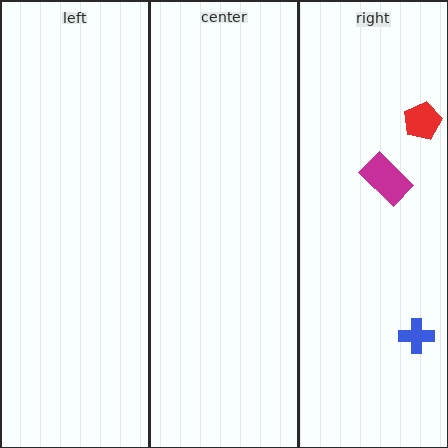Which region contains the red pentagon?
The right region.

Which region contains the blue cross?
The right region.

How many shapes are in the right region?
3.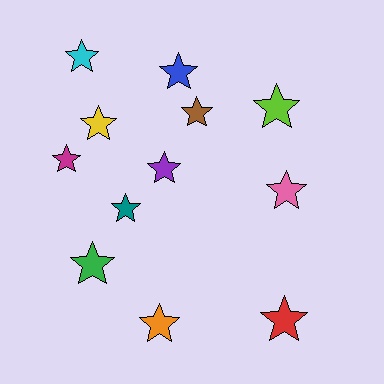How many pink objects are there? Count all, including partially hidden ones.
There is 1 pink object.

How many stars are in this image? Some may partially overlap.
There are 12 stars.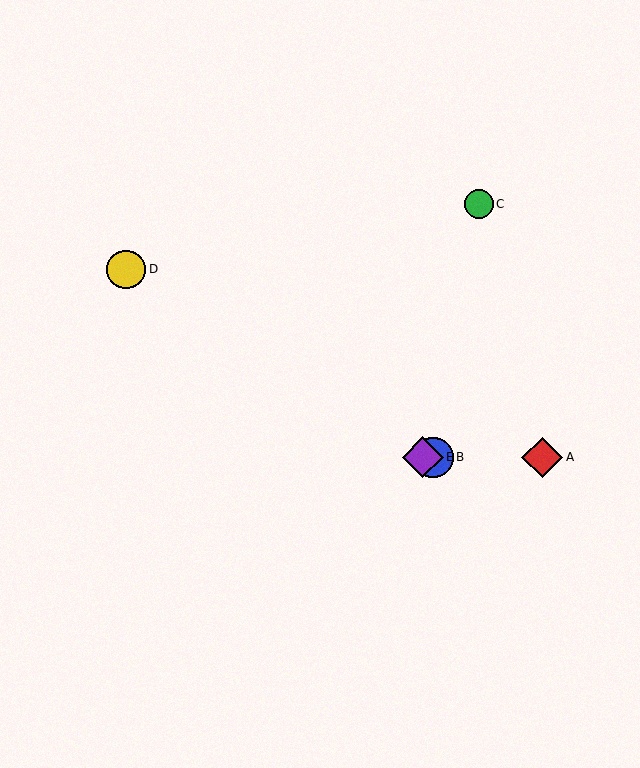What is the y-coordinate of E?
Object E is at y≈457.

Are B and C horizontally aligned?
No, B is at y≈457 and C is at y≈204.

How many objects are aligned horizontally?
3 objects (A, B, E) are aligned horizontally.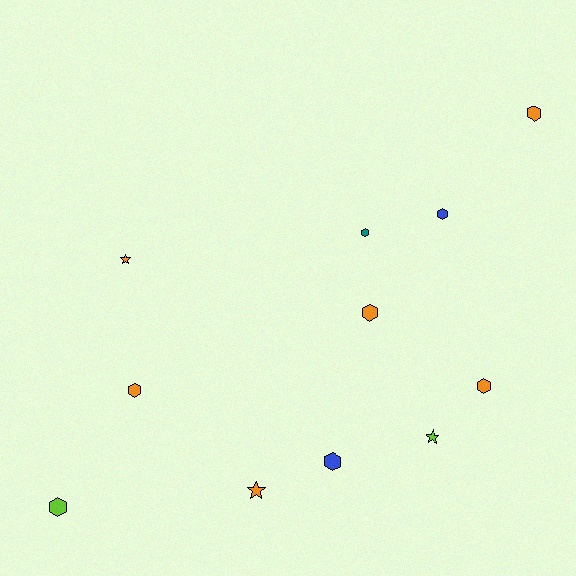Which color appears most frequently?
Orange, with 6 objects.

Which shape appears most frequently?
Hexagon, with 8 objects.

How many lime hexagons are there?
There is 1 lime hexagon.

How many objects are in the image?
There are 11 objects.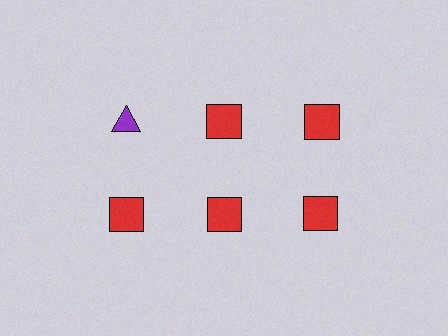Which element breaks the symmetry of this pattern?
The purple triangle in the top row, leftmost column breaks the symmetry. All other shapes are red squares.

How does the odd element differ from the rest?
It differs in both color (purple instead of red) and shape (triangle instead of square).